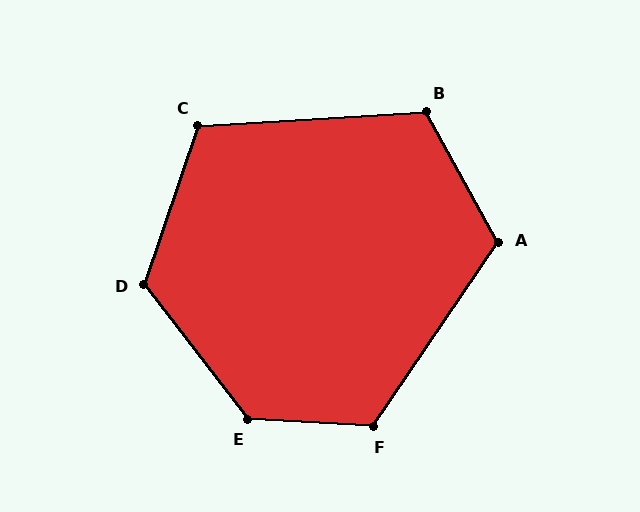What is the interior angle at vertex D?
Approximately 123 degrees (obtuse).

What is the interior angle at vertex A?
Approximately 117 degrees (obtuse).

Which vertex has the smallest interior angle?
C, at approximately 112 degrees.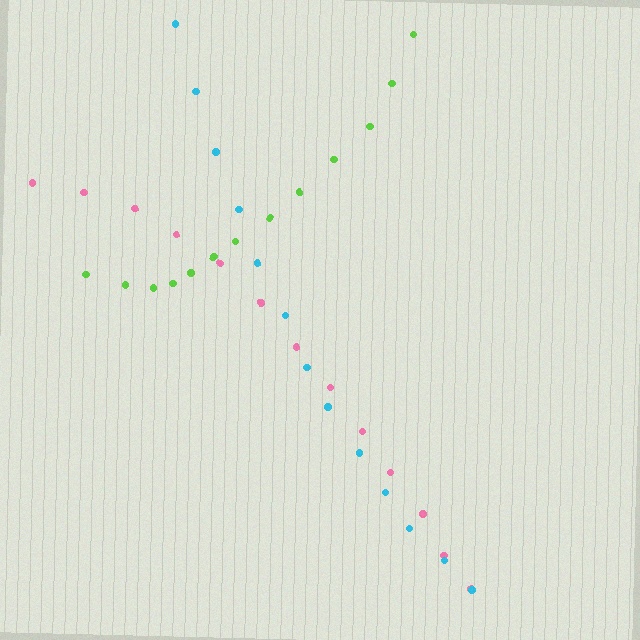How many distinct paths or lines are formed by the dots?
There are 3 distinct paths.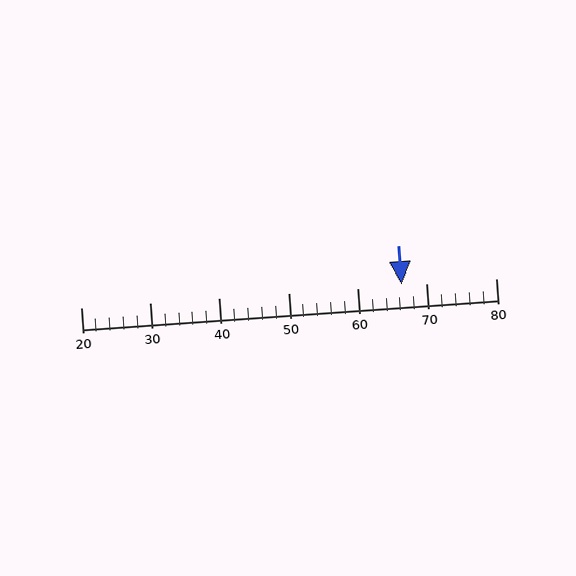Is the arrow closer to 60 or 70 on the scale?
The arrow is closer to 70.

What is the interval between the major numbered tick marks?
The major tick marks are spaced 10 units apart.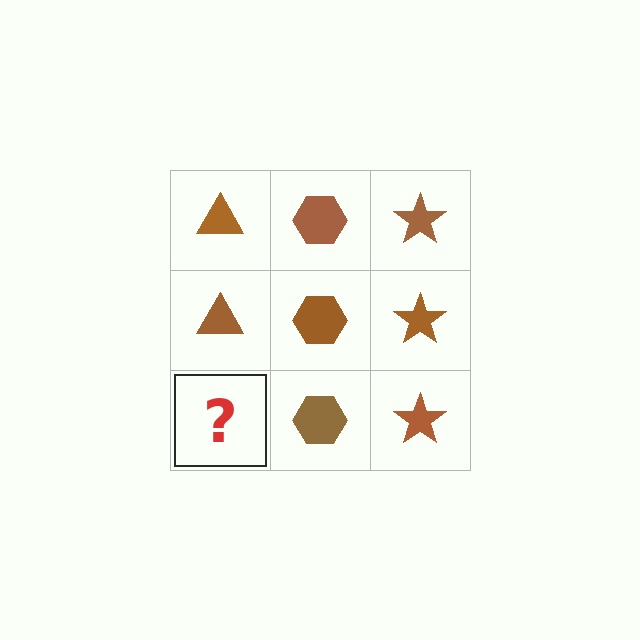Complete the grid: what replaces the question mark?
The question mark should be replaced with a brown triangle.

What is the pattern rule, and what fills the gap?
The rule is that each column has a consistent shape. The gap should be filled with a brown triangle.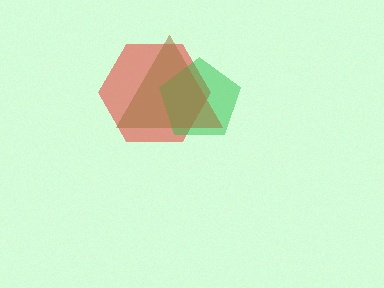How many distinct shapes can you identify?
There are 3 distinct shapes: a red hexagon, a green pentagon, a brown triangle.